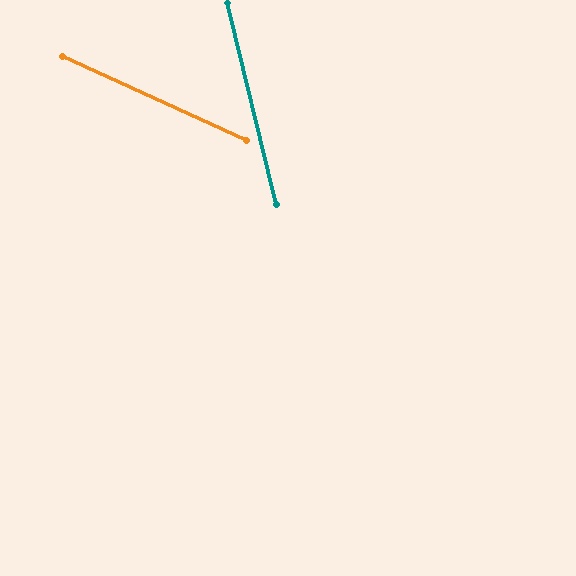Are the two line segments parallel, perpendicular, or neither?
Neither parallel nor perpendicular — they differ by about 52°.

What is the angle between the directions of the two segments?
Approximately 52 degrees.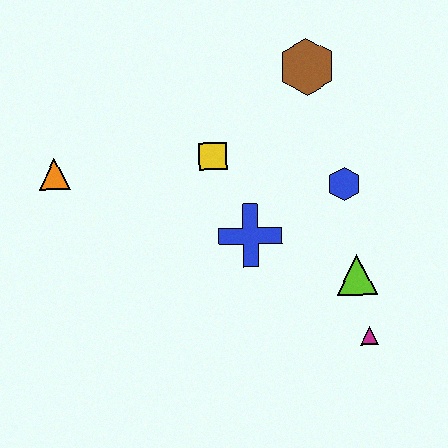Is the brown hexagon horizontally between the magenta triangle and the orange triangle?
Yes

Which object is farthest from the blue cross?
The orange triangle is farthest from the blue cross.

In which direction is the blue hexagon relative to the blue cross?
The blue hexagon is to the right of the blue cross.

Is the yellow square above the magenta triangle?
Yes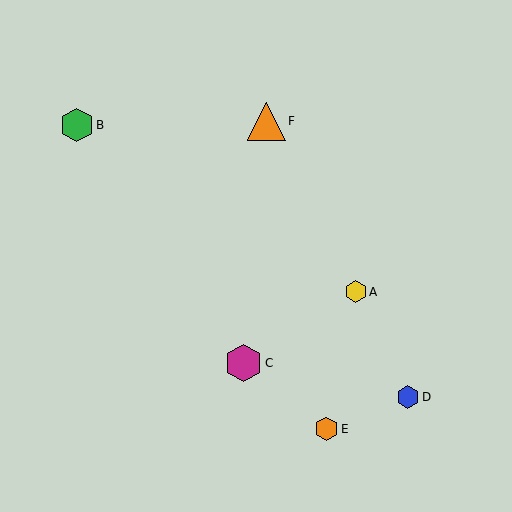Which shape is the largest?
The orange triangle (labeled F) is the largest.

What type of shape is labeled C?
Shape C is a magenta hexagon.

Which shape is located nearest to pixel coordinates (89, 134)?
The green hexagon (labeled B) at (77, 125) is nearest to that location.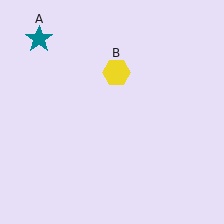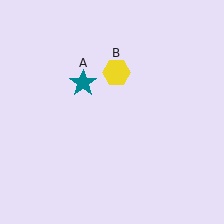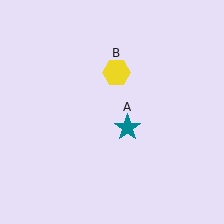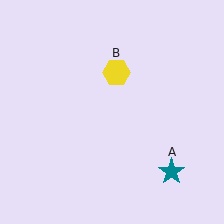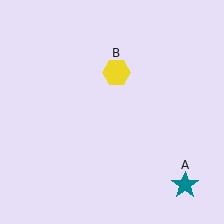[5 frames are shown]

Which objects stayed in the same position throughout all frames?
Yellow hexagon (object B) remained stationary.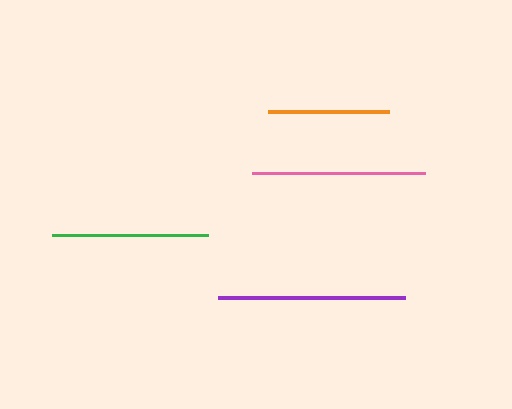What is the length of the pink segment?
The pink segment is approximately 173 pixels long.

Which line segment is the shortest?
The orange line is the shortest at approximately 121 pixels.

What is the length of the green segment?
The green segment is approximately 156 pixels long.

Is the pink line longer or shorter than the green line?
The pink line is longer than the green line.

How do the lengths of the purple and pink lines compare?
The purple and pink lines are approximately the same length.